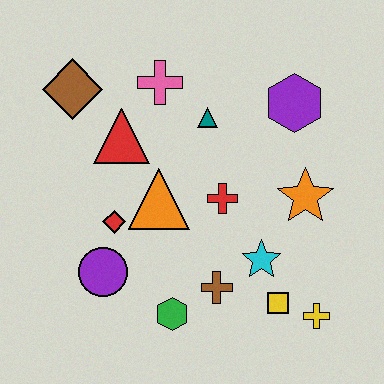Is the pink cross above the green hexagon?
Yes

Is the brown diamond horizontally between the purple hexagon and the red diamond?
No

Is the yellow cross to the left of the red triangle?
No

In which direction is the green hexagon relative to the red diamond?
The green hexagon is below the red diamond.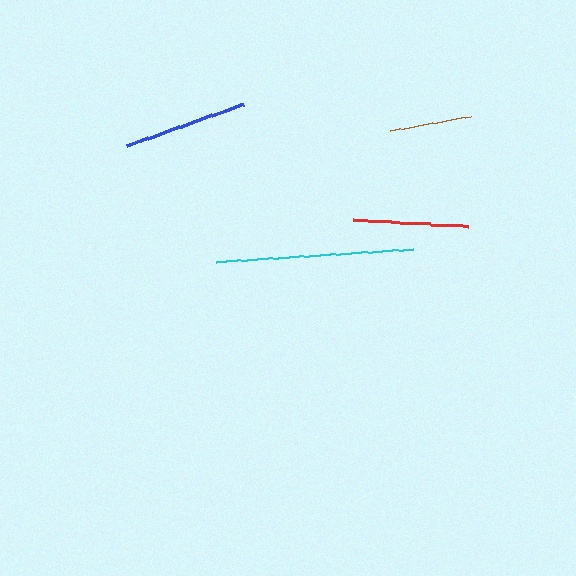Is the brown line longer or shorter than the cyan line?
The cyan line is longer than the brown line.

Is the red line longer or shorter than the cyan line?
The cyan line is longer than the red line.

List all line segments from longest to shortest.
From longest to shortest: cyan, blue, red, brown.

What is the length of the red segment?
The red segment is approximately 114 pixels long.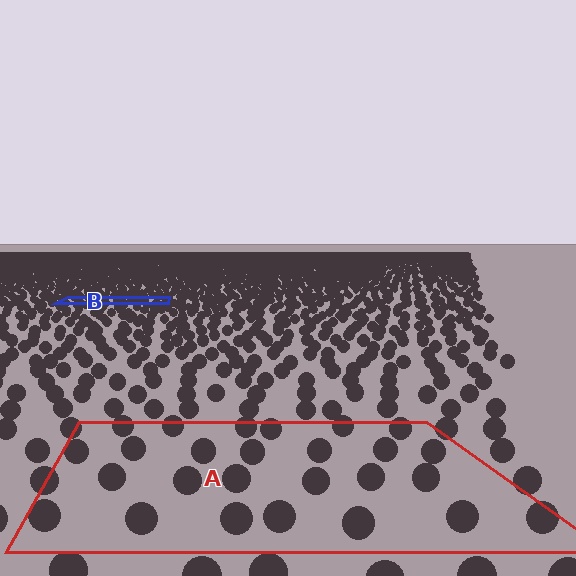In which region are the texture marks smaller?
The texture marks are smaller in region B, because it is farther away.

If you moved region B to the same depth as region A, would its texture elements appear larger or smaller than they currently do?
They would appear larger. At a closer depth, the same texture elements are projected at a bigger on-screen size.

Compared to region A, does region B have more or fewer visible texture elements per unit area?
Region B has more texture elements per unit area — they are packed more densely because it is farther away.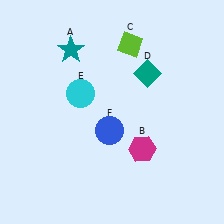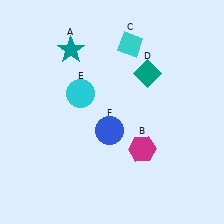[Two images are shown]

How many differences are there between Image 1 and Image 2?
There is 1 difference between the two images.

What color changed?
The diamond (C) changed from lime in Image 1 to cyan in Image 2.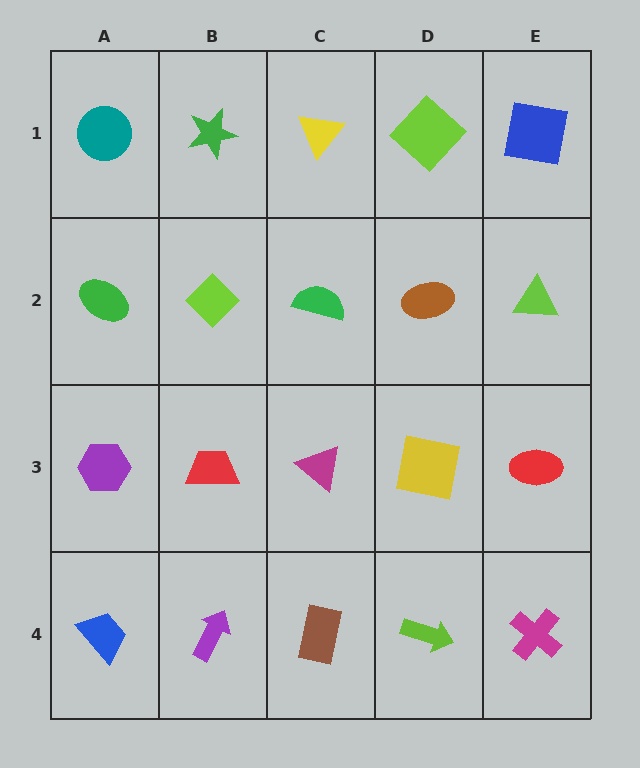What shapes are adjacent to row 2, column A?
A teal circle (row 1, column A), a purple hexagon (row 3, column A), a lime diamond (row 2, column B).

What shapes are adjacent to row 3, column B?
A lime diamond (row 2, column B), a purple arrow (row 4, column B), a purple hexagon (row 3, column A), a magenta triangle (row 3, column C).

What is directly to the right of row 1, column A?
A green star.